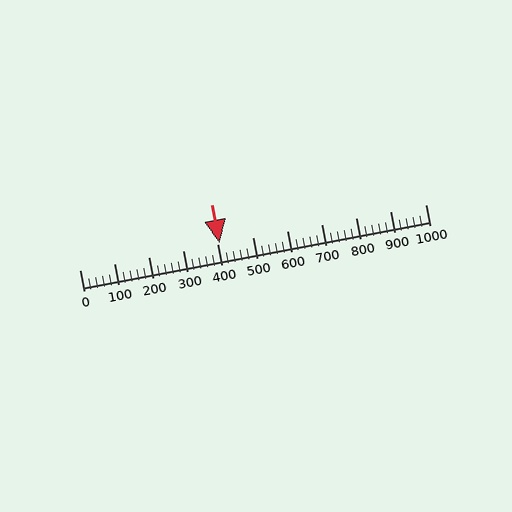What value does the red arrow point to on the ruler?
The red arrow points to approximately 404.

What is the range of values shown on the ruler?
The ruler shows values from 0 to 1000.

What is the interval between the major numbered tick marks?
The major tick marks are spaced 100 units apart.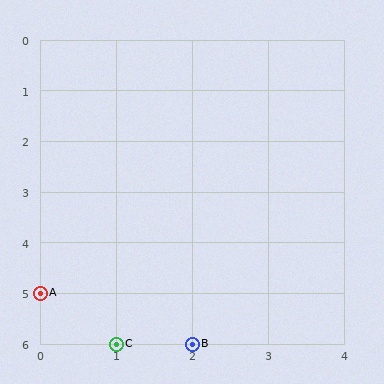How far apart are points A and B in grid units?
Points A and B are 2 columns and 1 row apart (about 2.2 grid units diagonally).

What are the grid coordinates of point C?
Point C is at grid coordinates (1, 6).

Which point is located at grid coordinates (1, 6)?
Point C is at (1, 6).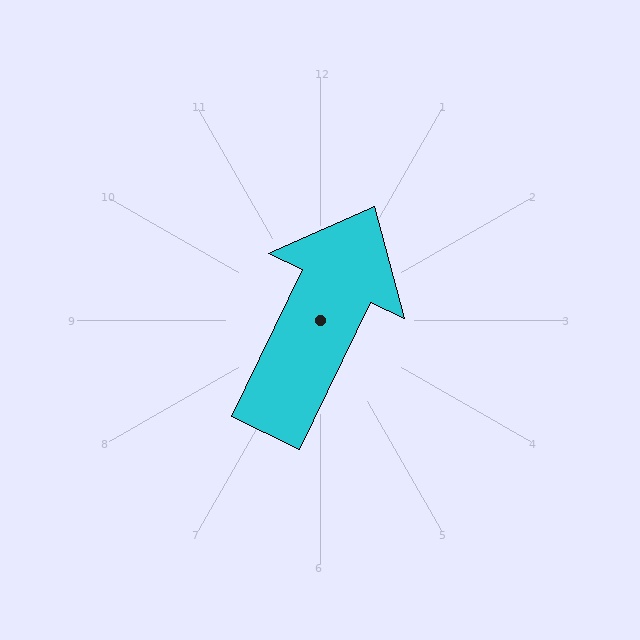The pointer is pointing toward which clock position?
Roughly 1 o'clock.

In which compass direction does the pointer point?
Northeast.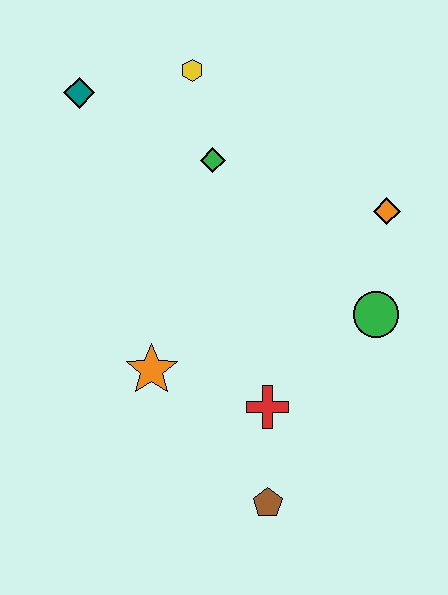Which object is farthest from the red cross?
The teal diamond is farthest from the red cross.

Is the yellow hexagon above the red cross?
Yes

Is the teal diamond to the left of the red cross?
Yes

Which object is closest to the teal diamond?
The yellow hexagon is closest to the teal diamond.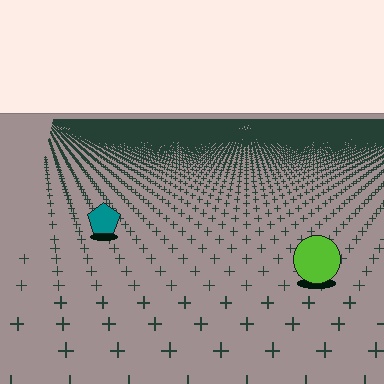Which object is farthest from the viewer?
The teal pentagon is farthest from the viewer. It appears smaller and the ground texture around it is denser.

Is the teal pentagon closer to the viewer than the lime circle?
No. The lime circle is closer — you can tell from the texture gradient: the ground texture is coarser near it.